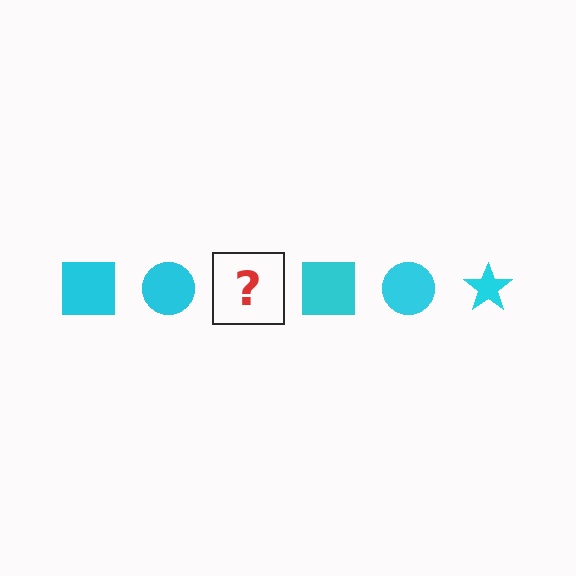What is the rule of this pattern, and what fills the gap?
The rule is that the pattern cycles through square, circle, star shapes in cyan. The gap should be filled with a cyan star.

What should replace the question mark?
The question mark should be replaced with a cyan star.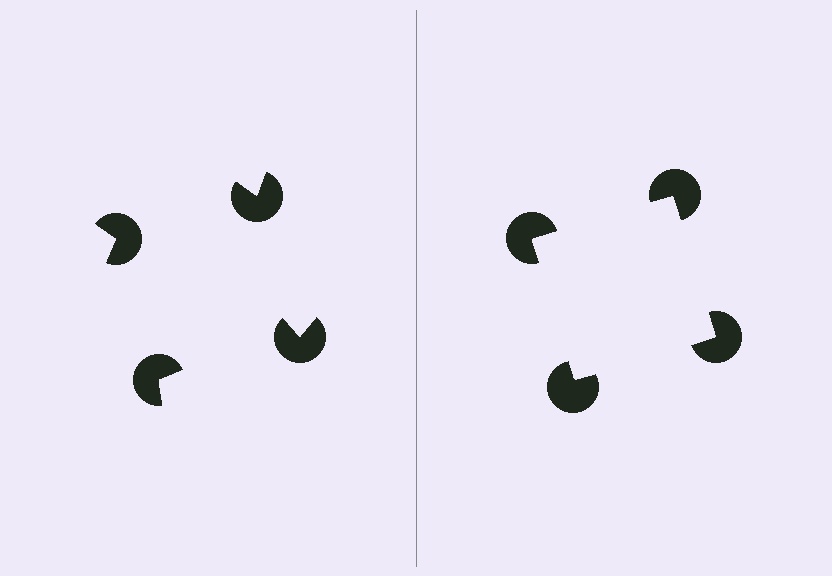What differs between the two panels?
The pac-man discs are positioned identically on both sides; only the wedge orientations differ. On the right they align to a square; on the left they are misaligned.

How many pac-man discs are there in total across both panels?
8 — 4 on each side.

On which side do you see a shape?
An illusory square appears on the right side. On the left side the wedge cuts are rotated, so no coherent shape forms.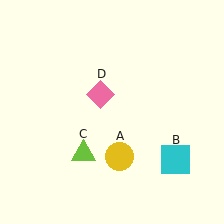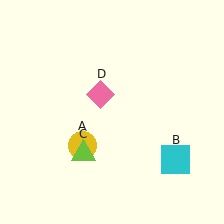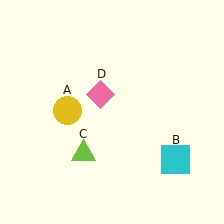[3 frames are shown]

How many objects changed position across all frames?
1 object changed position: yellow circle (object A).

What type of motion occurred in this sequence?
The yellow circle (object A) rotated clockwise around the center of the scene.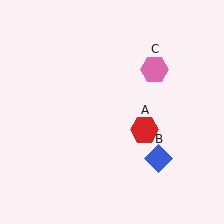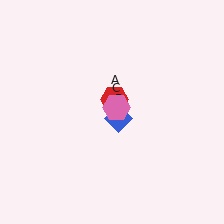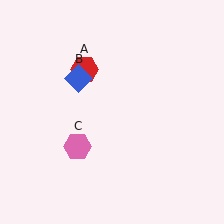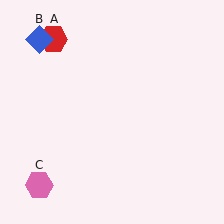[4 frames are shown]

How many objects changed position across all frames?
3 objects changed position: red hexagon (object A), blue diamond (object B), pink hexagon (object C).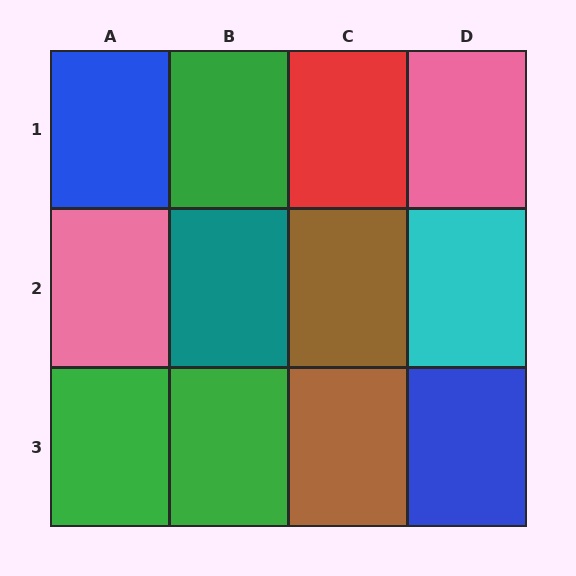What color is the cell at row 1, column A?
Blue.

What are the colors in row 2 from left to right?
Pink, teal, brown, cyan.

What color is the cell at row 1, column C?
Red.